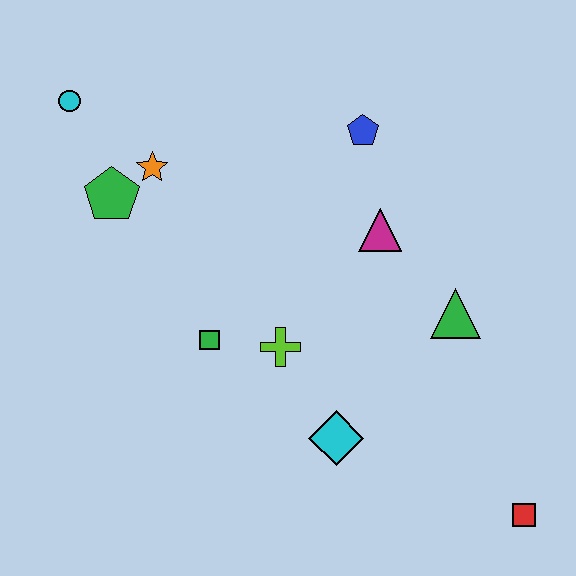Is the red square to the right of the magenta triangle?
Yes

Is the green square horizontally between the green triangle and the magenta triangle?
No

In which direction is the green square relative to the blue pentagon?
The green square is below the blue pentagon.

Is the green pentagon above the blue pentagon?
No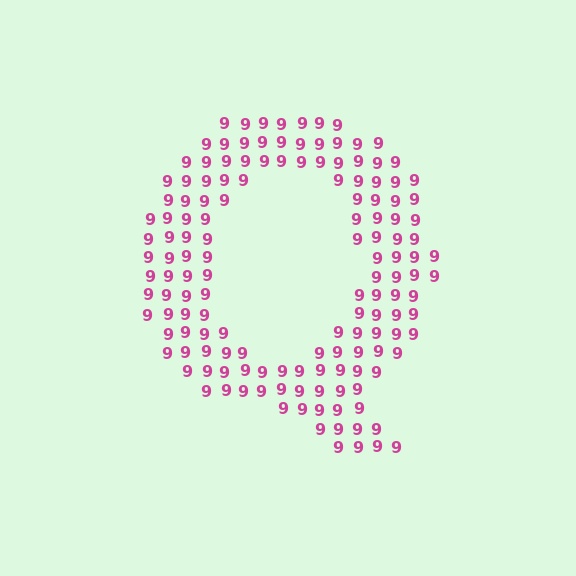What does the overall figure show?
The overall figure shows the letter Q.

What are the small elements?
The small elements are digit 9's.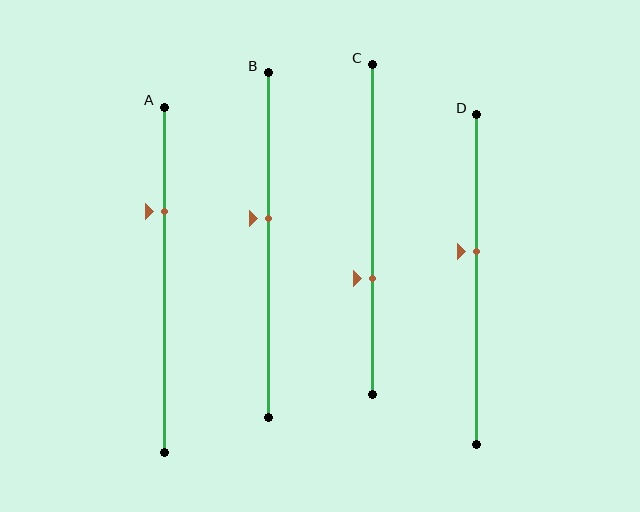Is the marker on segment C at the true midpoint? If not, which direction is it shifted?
No, the marker on segment C is shifted downward by about 15% of the segment length.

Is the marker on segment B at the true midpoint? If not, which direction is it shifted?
No, the marker on segment B is shifted upward by about 8% of the segment length.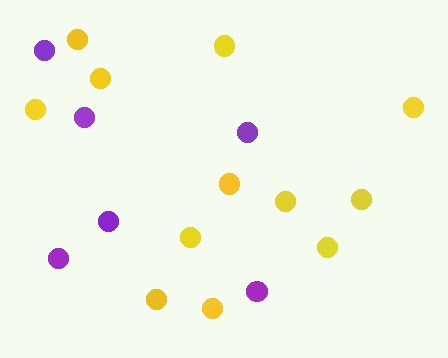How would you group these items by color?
There are 2 groups: one group of yellow circles (12) and one group of purple circles (6).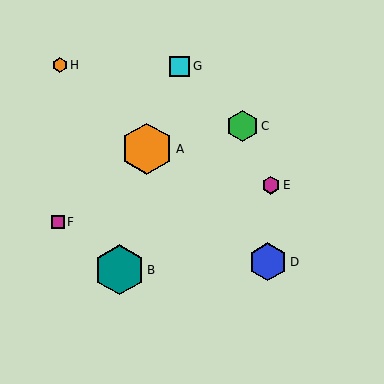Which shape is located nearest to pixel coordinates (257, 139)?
The green hexagon (labeled C) at (242, 126) is nearest to that location.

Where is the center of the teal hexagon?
The center of the teal hexagon is at (119, 270).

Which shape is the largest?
The orange hexagon (labeled A) is the largest.